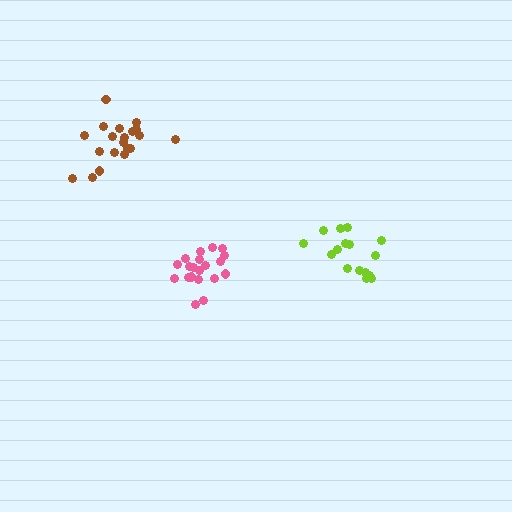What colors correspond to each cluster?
The clusters are colored: brown, lime, pink.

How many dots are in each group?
Group 1: 20 dots, Group 2: 16 dots, Group 3: 20 dots (56 total).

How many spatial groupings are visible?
There are 3 spatial groupings.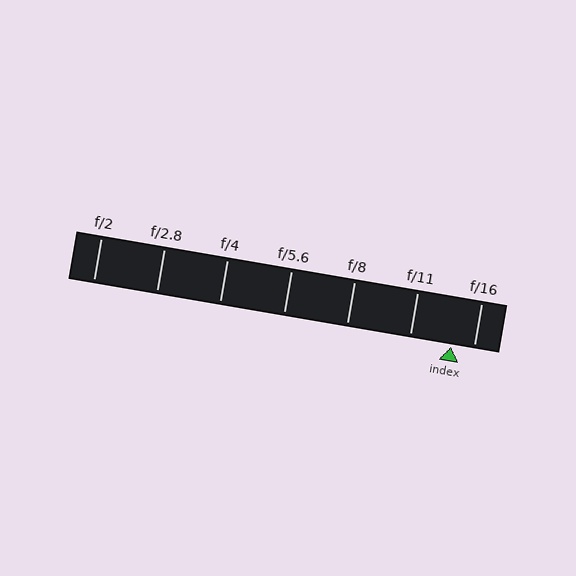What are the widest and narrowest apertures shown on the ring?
The widest aperture shown is f/2 and the narrowest is f/16.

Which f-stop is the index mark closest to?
The index mark is closest to f/16.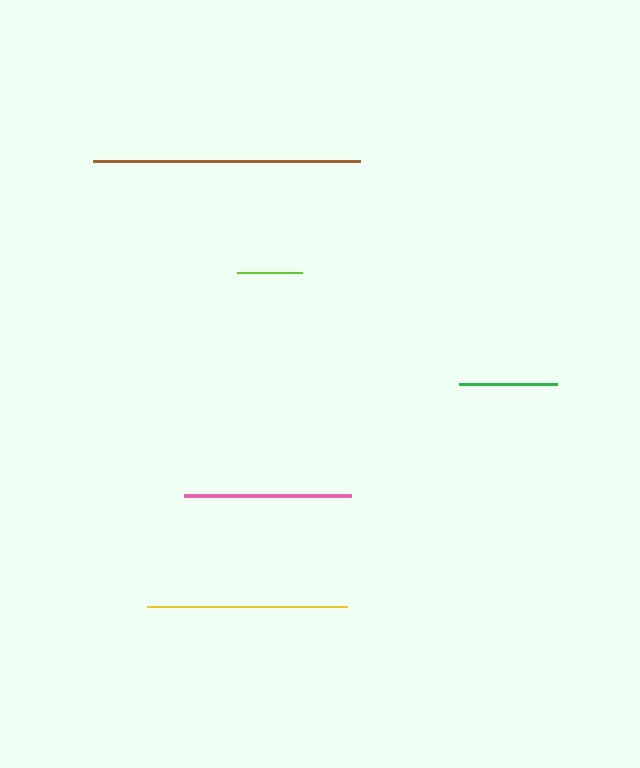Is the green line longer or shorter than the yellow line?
The yellow line is longer than the green line.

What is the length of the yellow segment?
The yellow segment is approximately 200 pixels long.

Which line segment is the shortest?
The lime line is the shortest at approximately 65 pixels.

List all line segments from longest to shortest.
From longest to shortest: brown, yellow, pink, green, lime.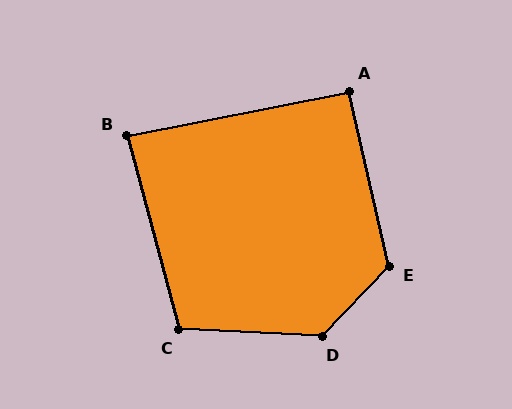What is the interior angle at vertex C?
Approximately 108 degrees (obtuse).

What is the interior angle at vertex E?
Approximately 123 degrees (obtuse).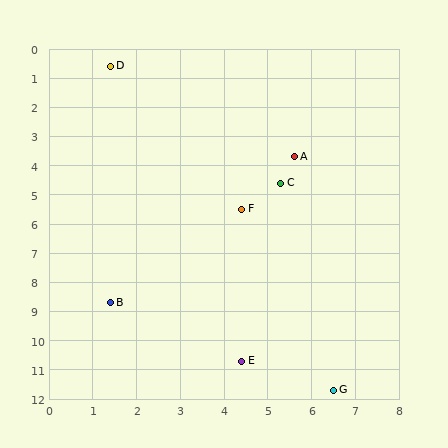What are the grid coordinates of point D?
Point D is at approximately (1.4, 0.6).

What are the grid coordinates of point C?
Point C is at approximately (5.3, 4.6).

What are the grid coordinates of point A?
Point A is at approximately (5.6, 3.7).